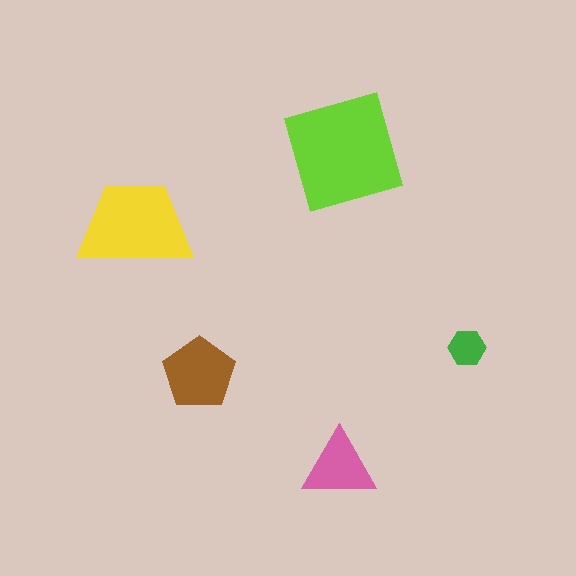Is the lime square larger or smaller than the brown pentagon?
Larger.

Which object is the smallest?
The green hexagon.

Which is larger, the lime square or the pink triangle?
The lime square.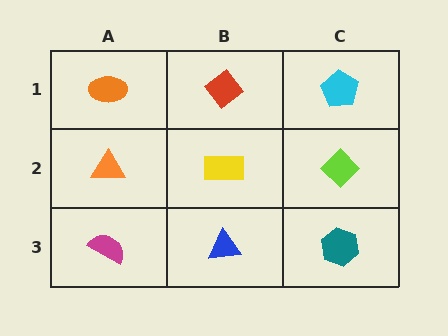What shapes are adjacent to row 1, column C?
A lime diamond (row 2, column C), a red diamond (row 1, column B).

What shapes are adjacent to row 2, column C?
A cyan pentagon (row 1, column C), a teal hexagon (row 3, column C), a yellow rectangle (row 2, column B).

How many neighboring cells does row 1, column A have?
2.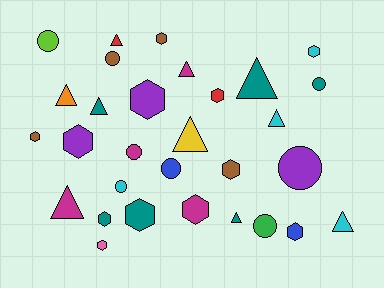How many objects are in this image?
There are 30 objects.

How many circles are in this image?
There are 8 circles.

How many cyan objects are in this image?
There are 4 cyan objects.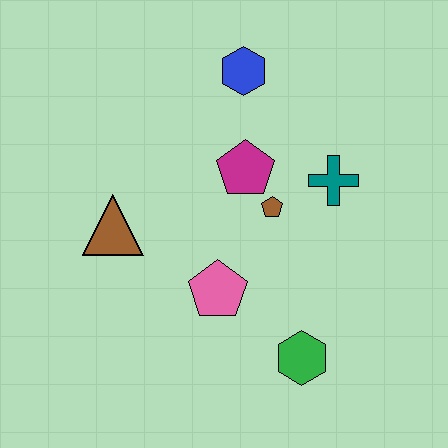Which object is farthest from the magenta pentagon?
The green hexagon is farthest from the magenta pentagon.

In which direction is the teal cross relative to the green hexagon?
The teal cross is above the green hexagon.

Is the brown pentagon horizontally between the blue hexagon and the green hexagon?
Yes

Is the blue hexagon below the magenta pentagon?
No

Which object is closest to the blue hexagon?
The magenta pentagon is closest to the blue hexagon.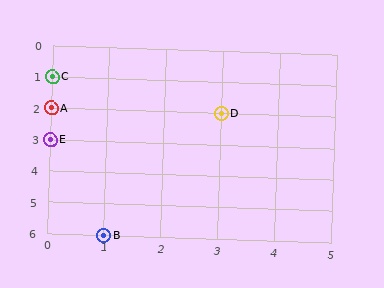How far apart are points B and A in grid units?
Points B and A are 1 column and 4 rows apart (about 4.1 grid units diagonally).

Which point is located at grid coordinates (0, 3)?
Point E is at (0, 3).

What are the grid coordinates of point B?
Point B is at grid coordinates (1, 6).